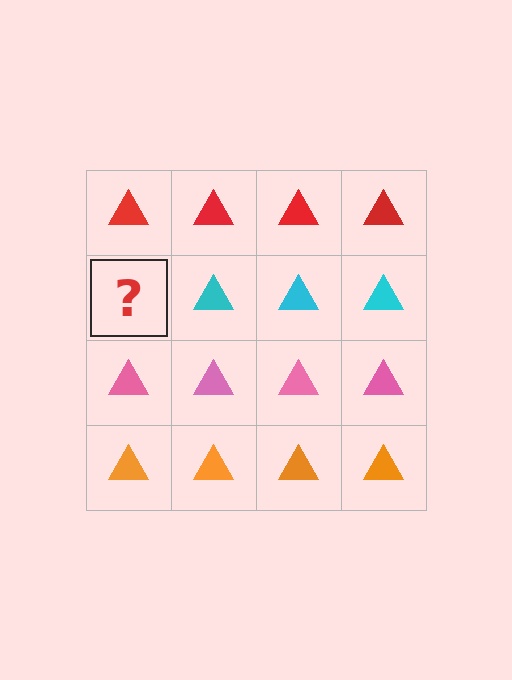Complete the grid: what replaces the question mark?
The question mark should be replaced with a cyan triangle.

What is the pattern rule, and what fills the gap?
The rule is that each row has a consistent color. The gap should be filled with a cyan triangle.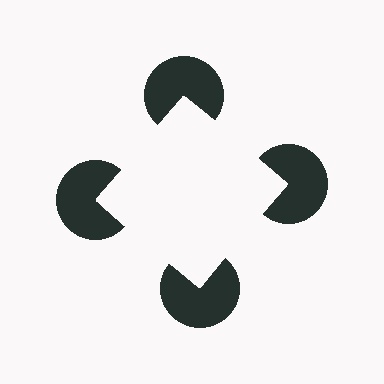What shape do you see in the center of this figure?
An illusory square — its edges are inferred from the aligned wedge cuts in the pac-man discs, not physically drawn.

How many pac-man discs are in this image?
There are 4 — one at each vertex of the illusory square.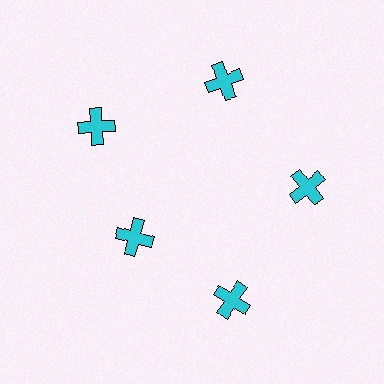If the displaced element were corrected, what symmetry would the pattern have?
It would have 5-fold rotational symmetry — the pattern would map onto itself every 72 degrees.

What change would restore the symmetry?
The symmetry would be restored by moving it outward, back onto the ring so that all 5 crosses sit at equal angles and equal distance from the center.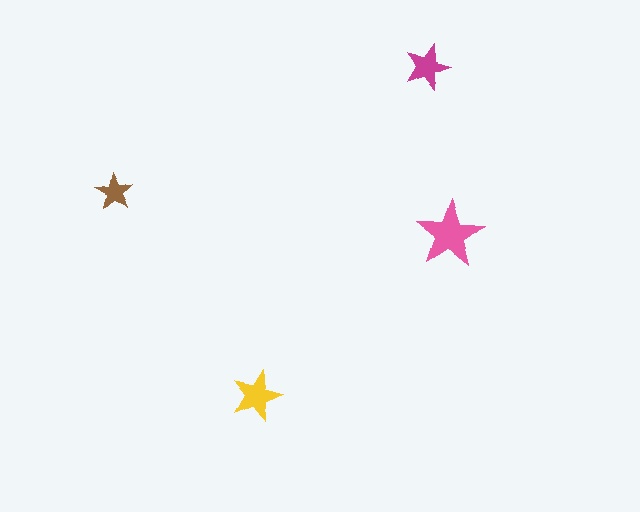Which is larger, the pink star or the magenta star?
The pink one.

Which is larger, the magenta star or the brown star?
The magenta one.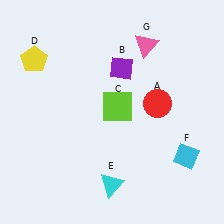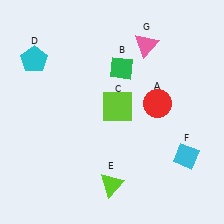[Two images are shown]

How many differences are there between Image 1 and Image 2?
There are 3 differences between the two images.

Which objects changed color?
B changed from purple to green. D changed from yellow to cyan. E changed from cyan to lime.